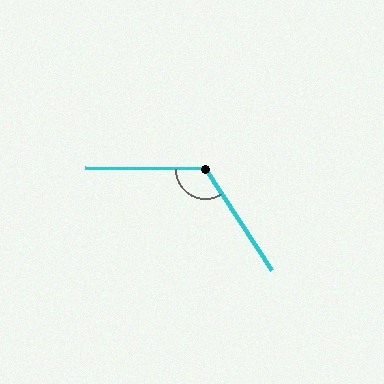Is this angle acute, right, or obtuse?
It is obtuse.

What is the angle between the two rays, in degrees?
Approximately 124 degrees.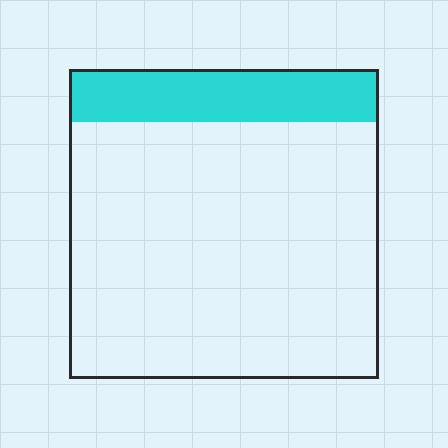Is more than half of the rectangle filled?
No.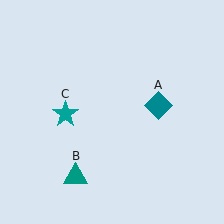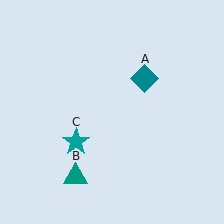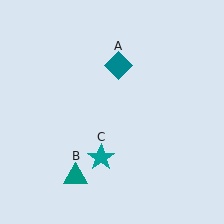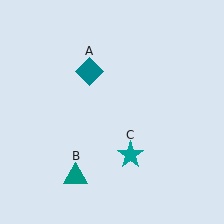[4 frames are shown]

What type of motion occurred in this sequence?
The teal diamond (object A), teal star (object C) rotated counterclockwise around the center of the scene.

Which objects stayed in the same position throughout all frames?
Teal triangle (object B) remained stationary.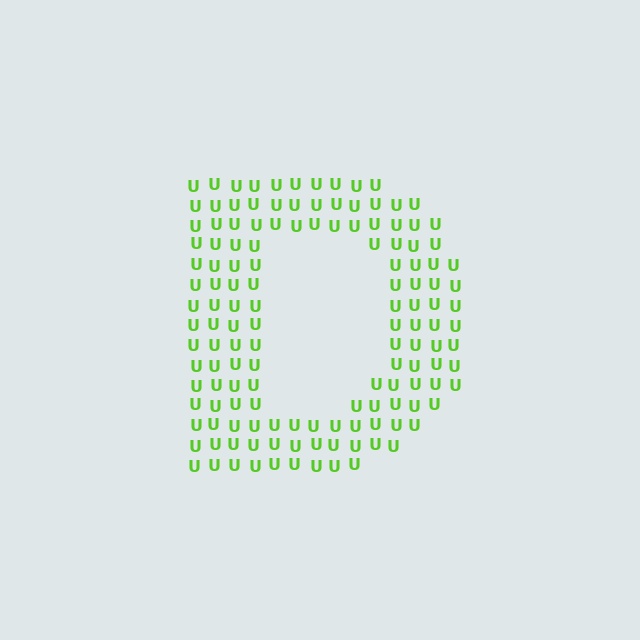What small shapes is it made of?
It is made of small letter U's.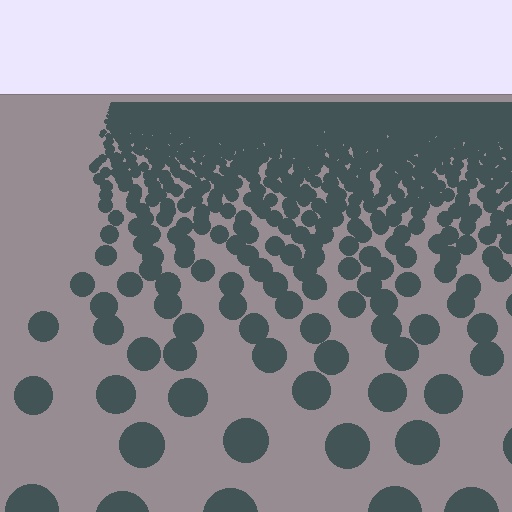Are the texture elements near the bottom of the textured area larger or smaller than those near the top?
Larger. Near the bottom, elements are closer to the viewer and appear at a bigger on-screen size.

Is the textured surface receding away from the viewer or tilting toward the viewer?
The surface is receding away from the viewer. Texture elements get smaller and denser toward the top.